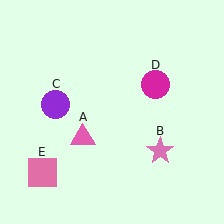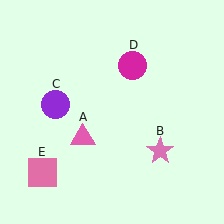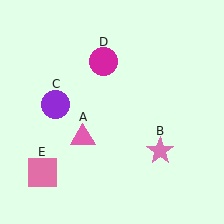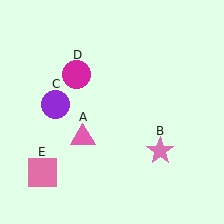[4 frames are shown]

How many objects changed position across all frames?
1 object changed position: magenta circle (object D).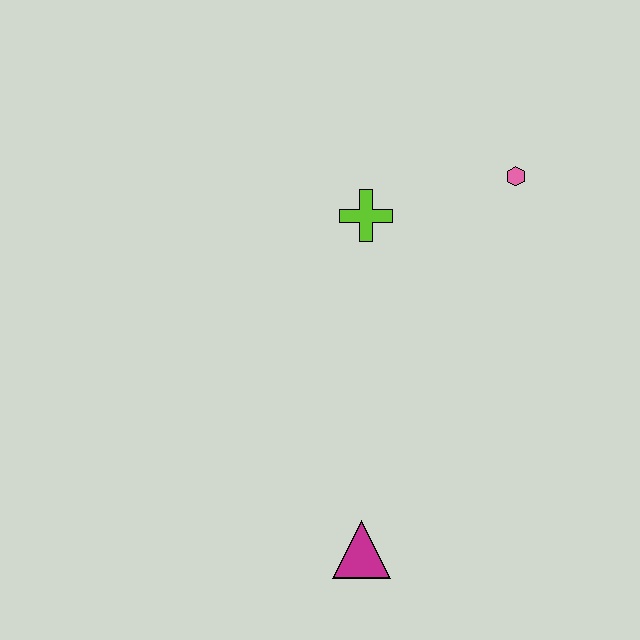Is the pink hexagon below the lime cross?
No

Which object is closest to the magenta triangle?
The lime cross is closest to the magenta triangle.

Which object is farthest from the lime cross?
The magenta triangle is farthest from the lime cross.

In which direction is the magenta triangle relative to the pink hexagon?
The magenta triangle is below the pink hexagon.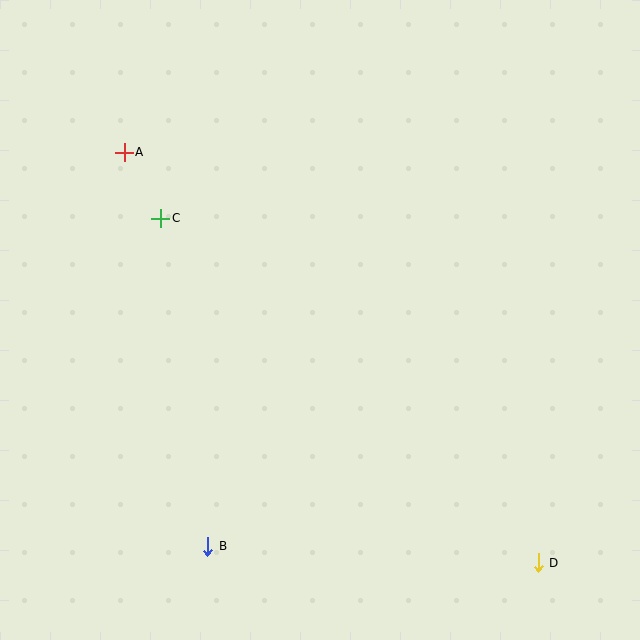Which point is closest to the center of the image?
Point C at (161, 218) is closest to the center.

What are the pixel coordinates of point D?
Point D is at (538, 563).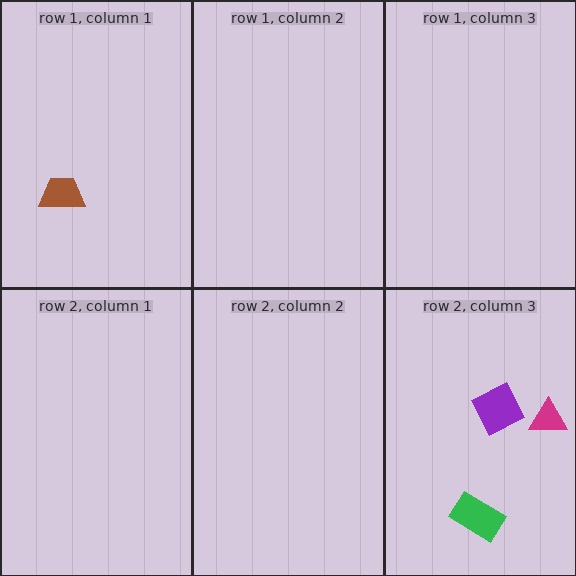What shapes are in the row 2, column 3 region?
The green rectangle, the magenta triangle, the purple diamond.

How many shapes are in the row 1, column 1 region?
1.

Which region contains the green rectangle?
The row 2, column 3 region.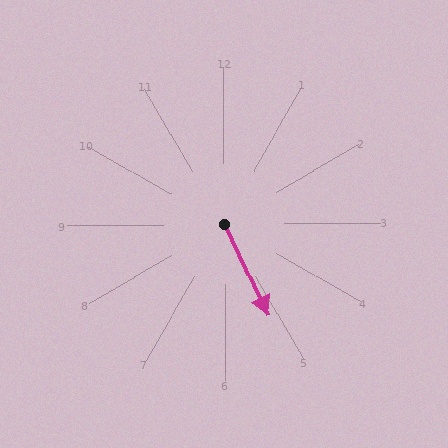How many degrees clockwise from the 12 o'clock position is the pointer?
Approximately 155 degrees.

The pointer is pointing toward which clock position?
Roughly 5 o'clock.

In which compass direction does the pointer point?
Southeast.